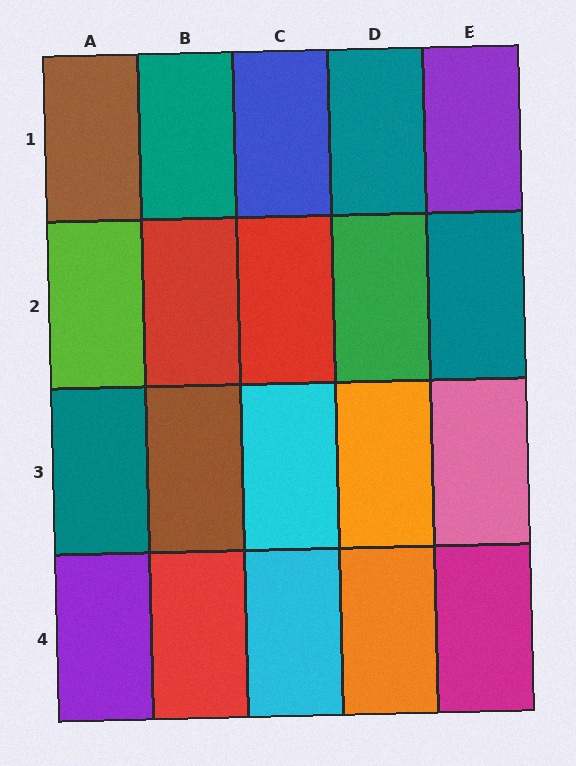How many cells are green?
1 cell is green.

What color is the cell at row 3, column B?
Brown.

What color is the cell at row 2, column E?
Teal.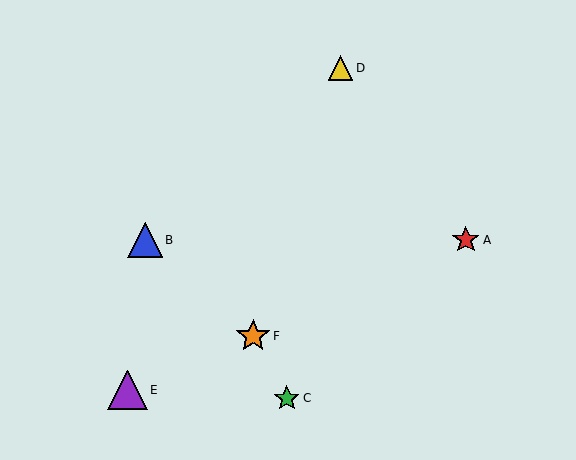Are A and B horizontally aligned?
Yes, both are at y≈240.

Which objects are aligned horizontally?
Objects A, B are aligned horizontally.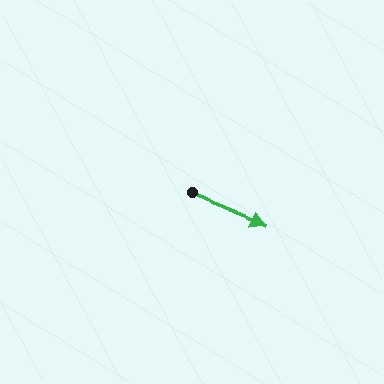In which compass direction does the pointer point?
Southeast.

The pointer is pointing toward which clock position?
Roughly 4 o'clock.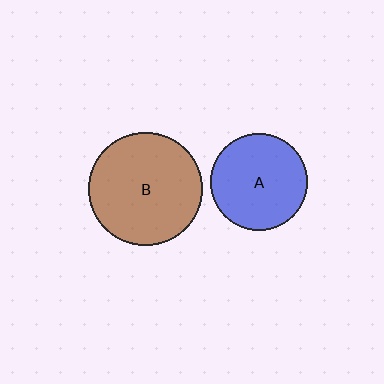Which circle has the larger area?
Circle B (brown).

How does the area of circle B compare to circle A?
Approximately 1.4 times.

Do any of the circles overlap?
No, none of the circles overlap.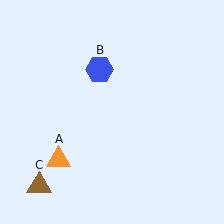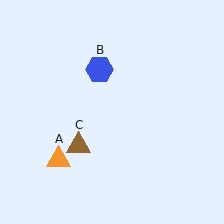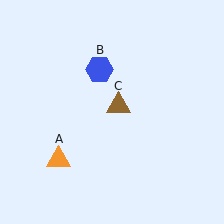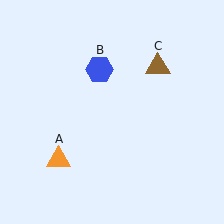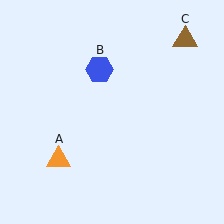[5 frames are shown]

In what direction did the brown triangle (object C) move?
The brown triangle (object C) moved up and to the right.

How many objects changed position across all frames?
1 object changed position: brown triangle (object C).